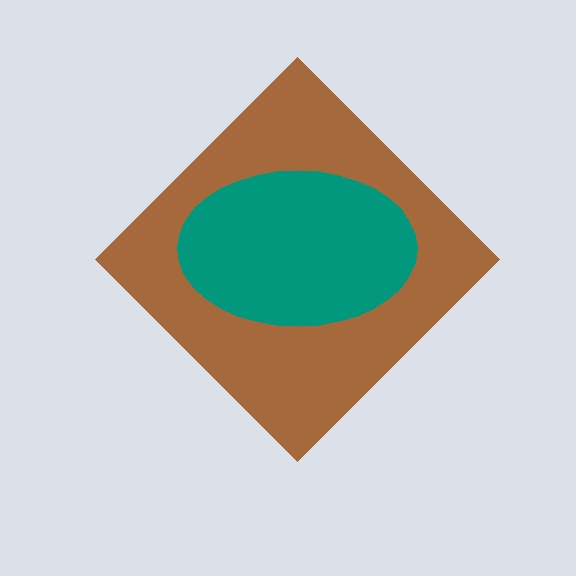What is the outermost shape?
The brown diamond.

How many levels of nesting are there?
2.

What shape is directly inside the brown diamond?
The teal ellipse.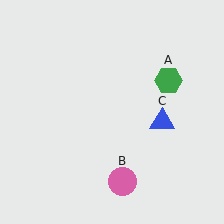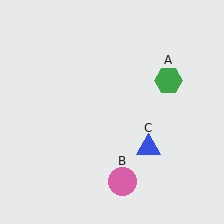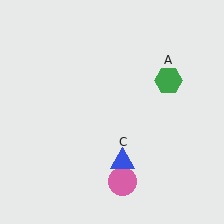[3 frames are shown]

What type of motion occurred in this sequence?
The blue triangle (object C) rotated clockwise around the center of the scene.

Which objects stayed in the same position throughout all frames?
Green hexagon (object A) and pink circle (object B) remained stationary.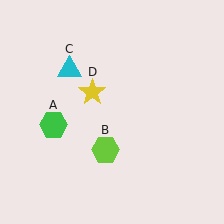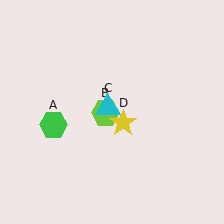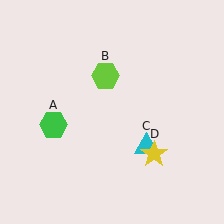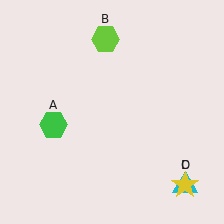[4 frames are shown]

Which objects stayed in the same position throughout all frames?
Green hexagon (object A) remained stationary.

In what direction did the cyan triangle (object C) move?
The cyan triangle (object C) moved down and to the right.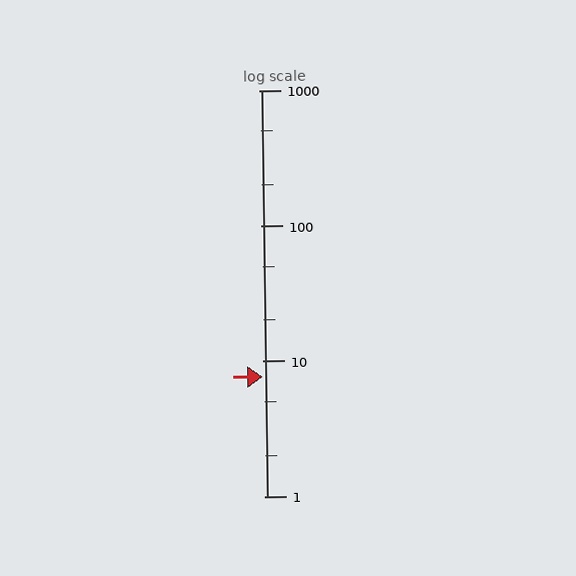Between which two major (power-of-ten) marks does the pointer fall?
The pointer is between 1 and 10.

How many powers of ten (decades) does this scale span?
The scale spans 3 decades, from 1 to 1000.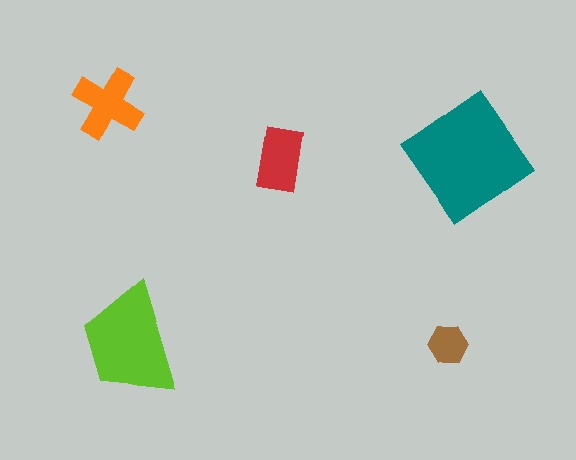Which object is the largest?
The teal diamond.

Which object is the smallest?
The brown hexagon.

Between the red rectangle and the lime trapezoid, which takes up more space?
The lime trapezoid.